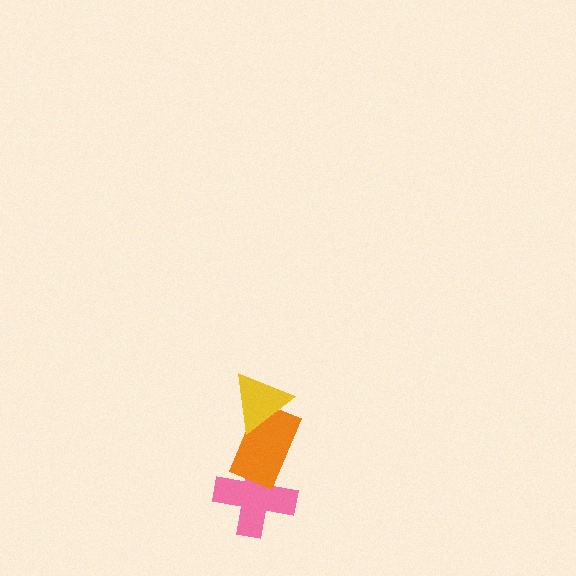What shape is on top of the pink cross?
The orange rectangle is on top of the pink cross.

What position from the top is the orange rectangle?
The orange rectangle is 2nd from the top.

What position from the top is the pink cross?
The pink cross is 3rd from the top.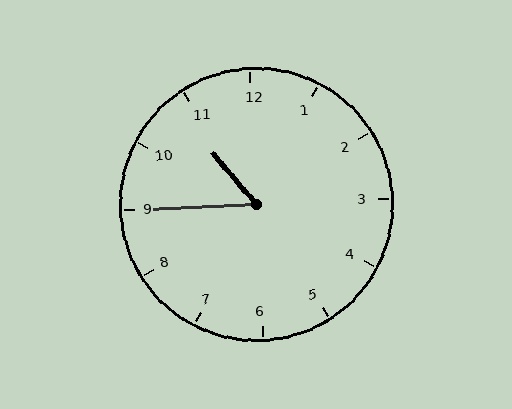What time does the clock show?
10:45.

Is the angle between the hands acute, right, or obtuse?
It is acute.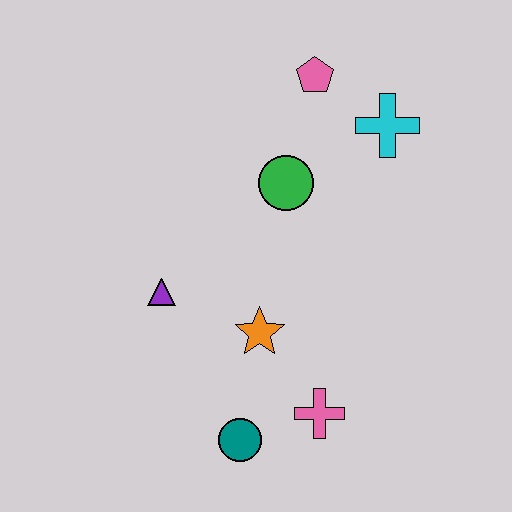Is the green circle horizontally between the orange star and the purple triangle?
No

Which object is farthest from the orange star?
The pink pentagon is farthest from the orange star.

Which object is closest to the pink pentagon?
The cyan cross is closest to the pink pentagon.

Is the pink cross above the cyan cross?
No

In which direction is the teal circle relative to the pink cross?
The teal circle is to the left of the pink cross.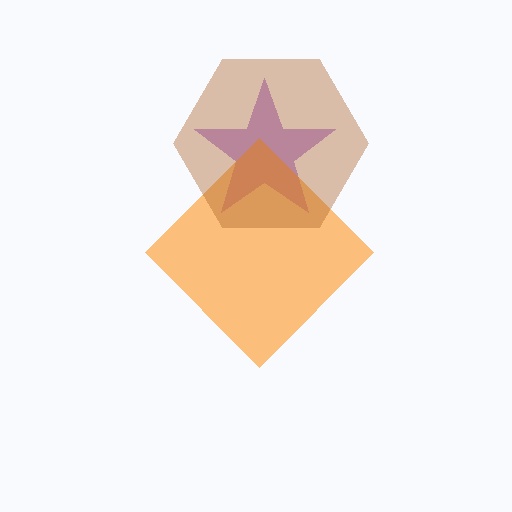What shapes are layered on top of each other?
The layered shapes are: a purple star, an orange diamond, a brown hexagon.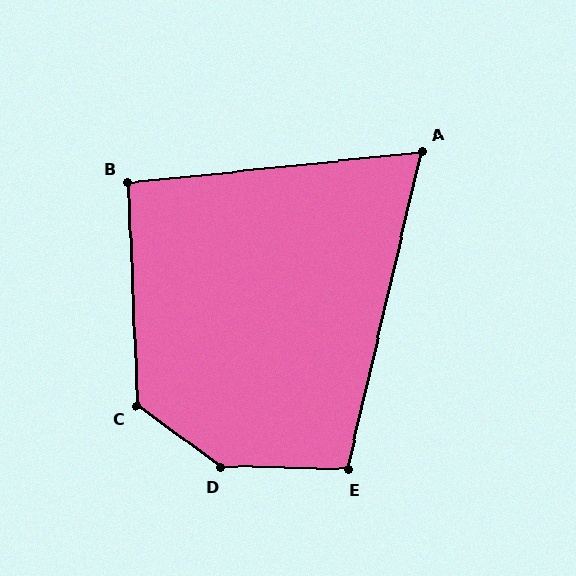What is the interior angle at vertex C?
Approximately 129 degrees (obtuse).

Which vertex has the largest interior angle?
D, at approximately 145 degrees.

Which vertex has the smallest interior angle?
A, at approximately 71 degrees.